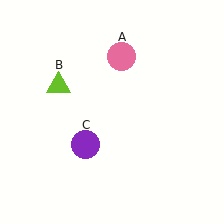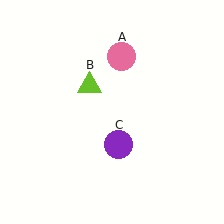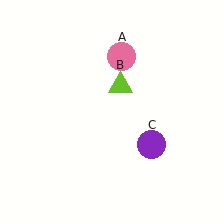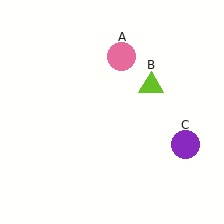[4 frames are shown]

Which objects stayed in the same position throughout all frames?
Pink circle (object A) remained stationary.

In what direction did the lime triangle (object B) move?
The lime triangle (object B) moved right.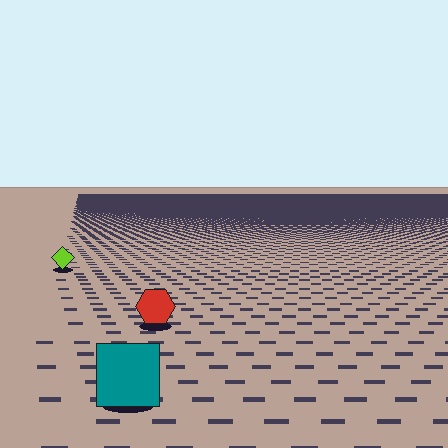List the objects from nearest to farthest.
From nearest to farthest: the teal square, the red hexagon, the lime diamond.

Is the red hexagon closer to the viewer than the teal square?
No. The teal square is closer — you can tell from the texture gradient: the ground texture is coarser near it.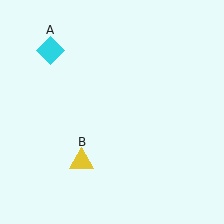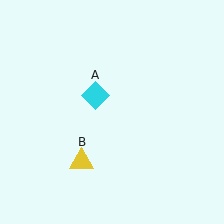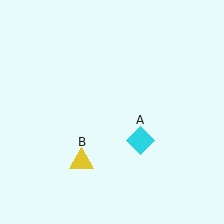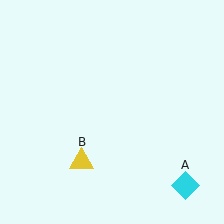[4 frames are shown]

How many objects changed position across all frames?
1 object changed position: cyan diamond (object A).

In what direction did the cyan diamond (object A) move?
The cyan diamond (object A) moved down and to the right.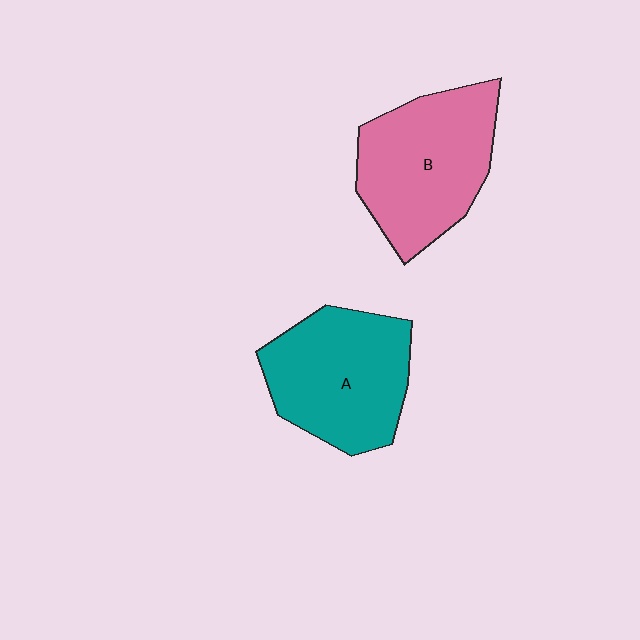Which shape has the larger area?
Shape B (pink).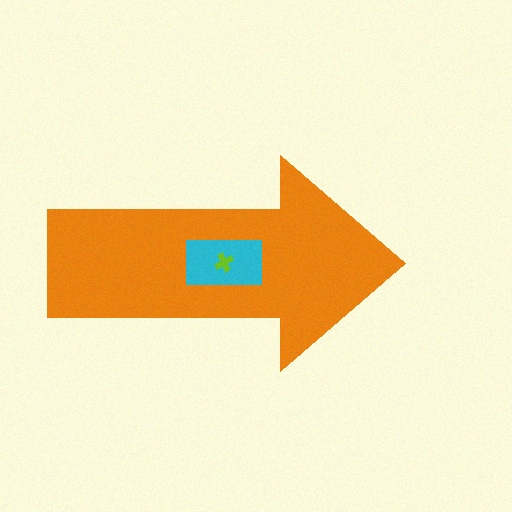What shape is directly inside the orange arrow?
The cyan rectangle.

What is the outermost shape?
The orange arrow.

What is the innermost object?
The lime cross.